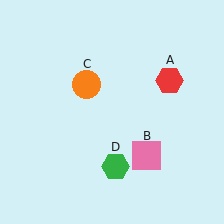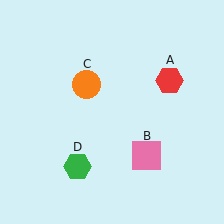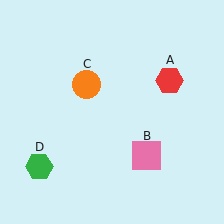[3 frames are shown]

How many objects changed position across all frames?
1 object changed position: green hexagon (object D).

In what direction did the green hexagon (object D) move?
The green hexagon (object D) moved left.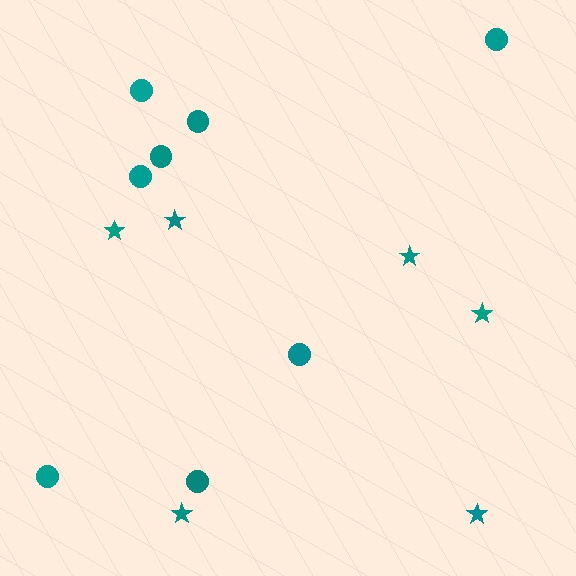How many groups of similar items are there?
There are 2 groups: one group of stars (6) and one group of circles (8).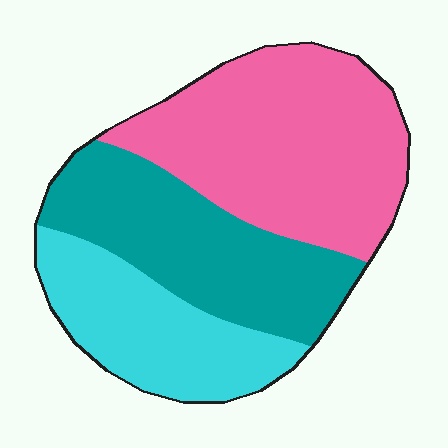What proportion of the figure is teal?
Teal covers about 30% of the figure.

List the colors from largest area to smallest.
From largest to smallest: pink, teal, cyan.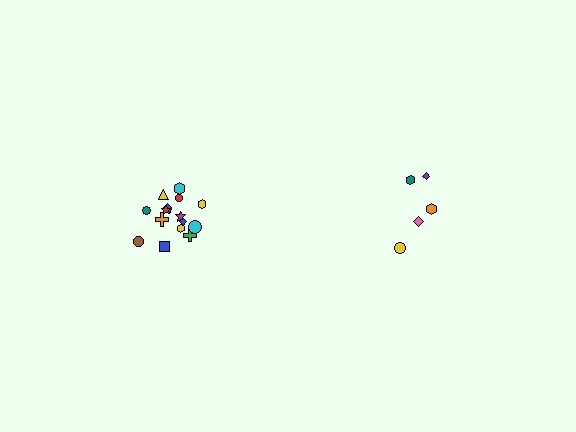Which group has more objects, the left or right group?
The left group.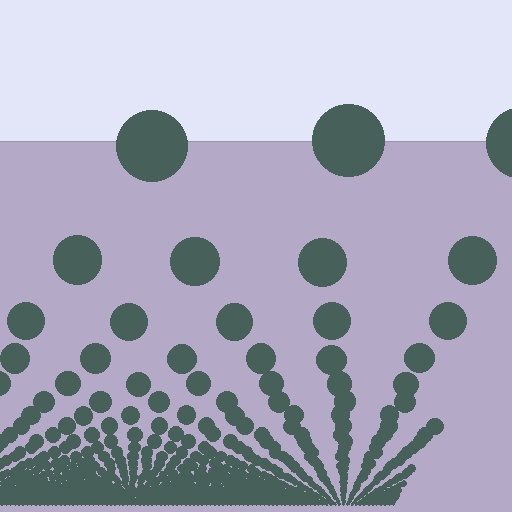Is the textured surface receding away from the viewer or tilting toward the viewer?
The surface appears to tilt toward the viewer. Texture elements get larger and sparser toward the top.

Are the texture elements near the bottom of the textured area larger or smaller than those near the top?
Smaller. The gradient is inverted — elements near the bottom are smaller and denser.